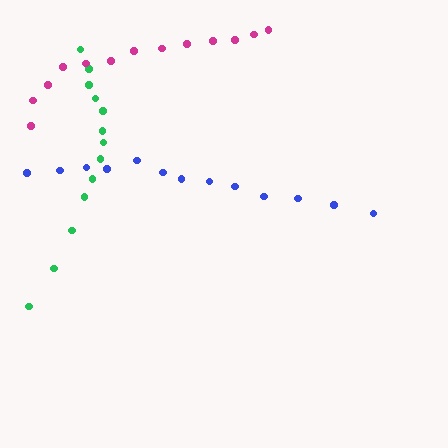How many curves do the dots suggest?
There are 3 distinct paths.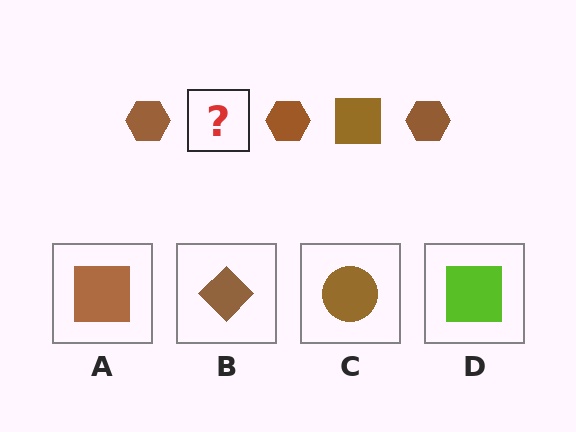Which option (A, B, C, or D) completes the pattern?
A.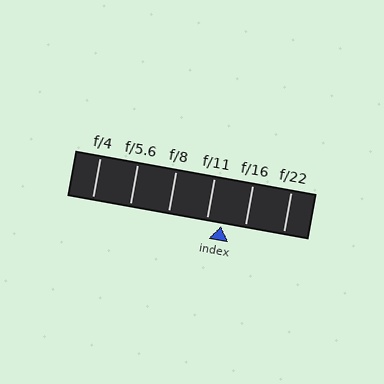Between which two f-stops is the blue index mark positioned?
The index mark is between f/11 and f/16.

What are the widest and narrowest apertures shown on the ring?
The widest aperture shown is f/4 and the narrowest is f/22.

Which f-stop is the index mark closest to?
The index mark is closest to f/11.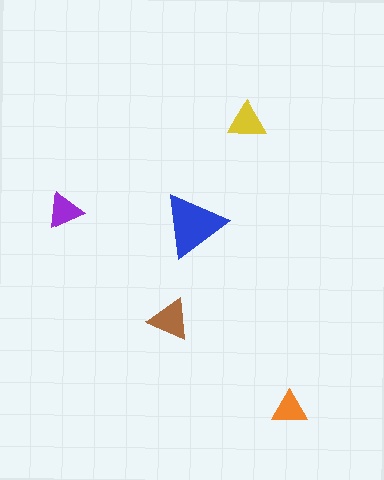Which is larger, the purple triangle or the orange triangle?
The purple one.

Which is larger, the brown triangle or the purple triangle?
The brown one.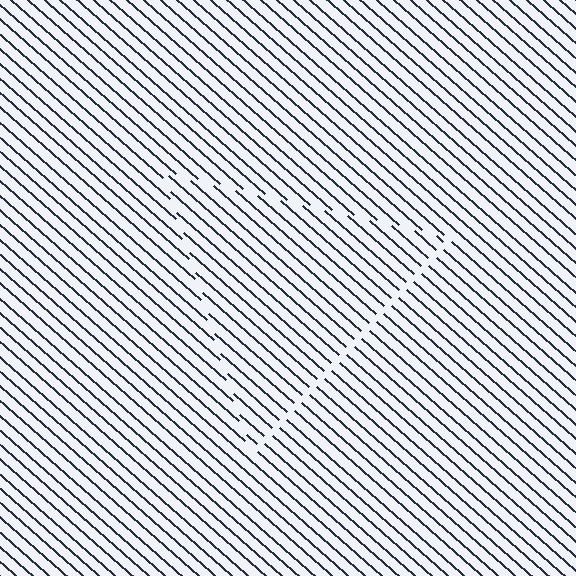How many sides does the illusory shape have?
3 sides — the line-ends trace a triangle.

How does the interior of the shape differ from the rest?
The interior of the shape contains the same grating, shifted by half a period — the contour is defined by the phase discontinuity where line-ends from the inner and outer gratings abut.